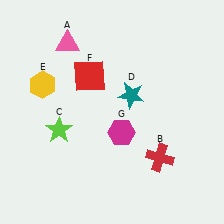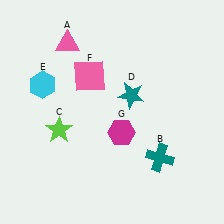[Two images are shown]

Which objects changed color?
B changed from red to teal. E changed from yellow to cyan. F changed from red to pink.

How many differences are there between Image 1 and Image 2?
There are 3 differences between the two images.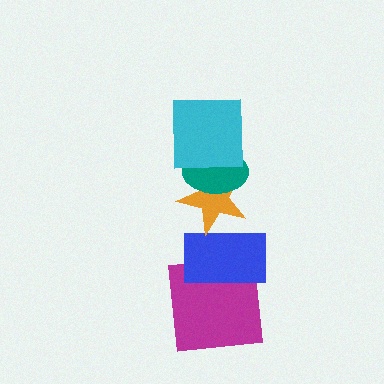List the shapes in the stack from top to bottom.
From top to bottom: the cyan square, the teal ellipse, the orange star, the blue rectangle, the magenta square.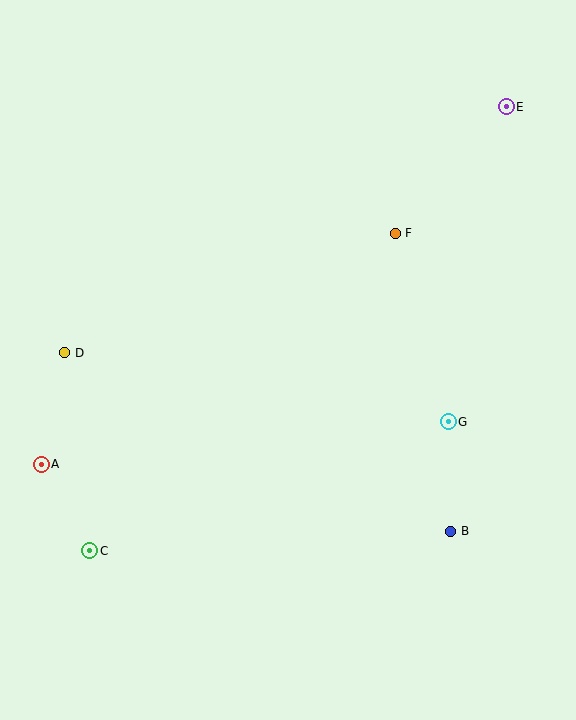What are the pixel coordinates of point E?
Point E is at (506, 107).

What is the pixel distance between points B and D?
The distance between B and D is 426 pixels.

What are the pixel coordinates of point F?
Point F is at (395, 233).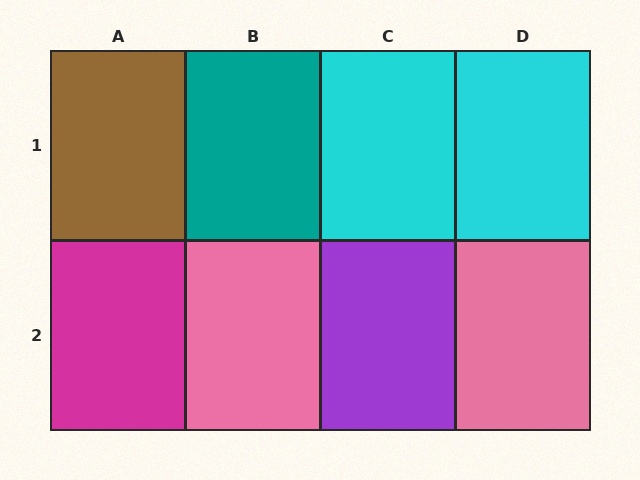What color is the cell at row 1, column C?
Cyan.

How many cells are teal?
1 cell is teal.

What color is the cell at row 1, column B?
Teal.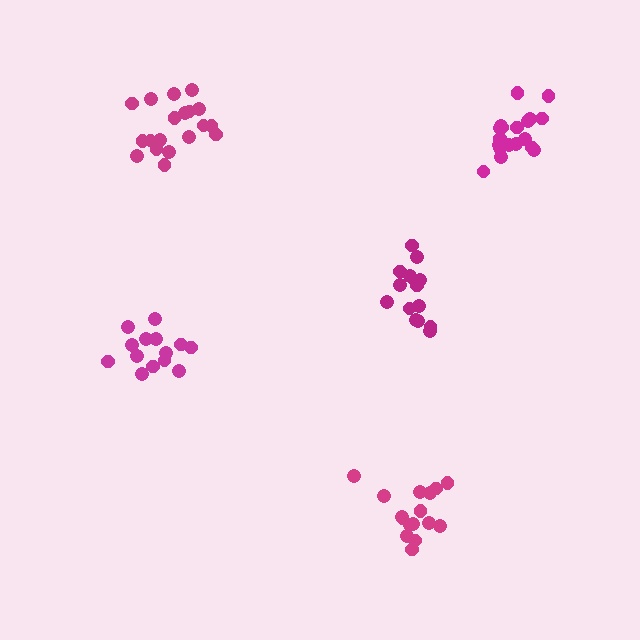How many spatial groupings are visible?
There are 5 spatial groupings.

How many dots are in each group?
Group 1: 15 dots, Group 2: 19 dots, Group 3: 14 dots, Group 4: 16 dots, Group 5: 19 dots (83 total).